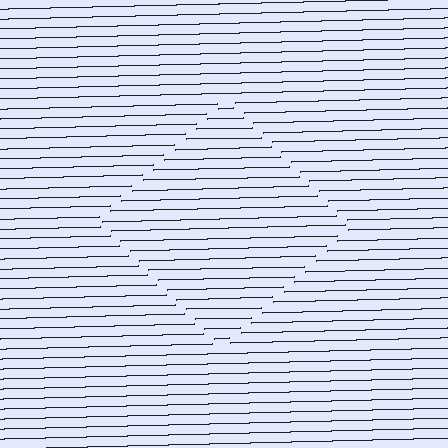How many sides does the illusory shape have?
4 sides — the line-ends trace a square.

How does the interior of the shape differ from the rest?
The interior of the shape contains the same grating, shifted by half a period — the contour is defined by the phase discontinuity where line-ends from the inner and outer gratings abut.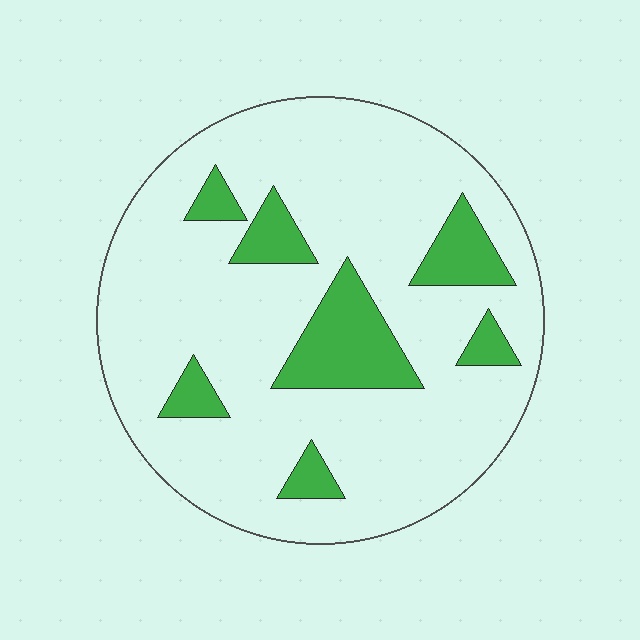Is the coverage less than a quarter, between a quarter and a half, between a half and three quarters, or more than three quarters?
Less than a quarter.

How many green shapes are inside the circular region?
7.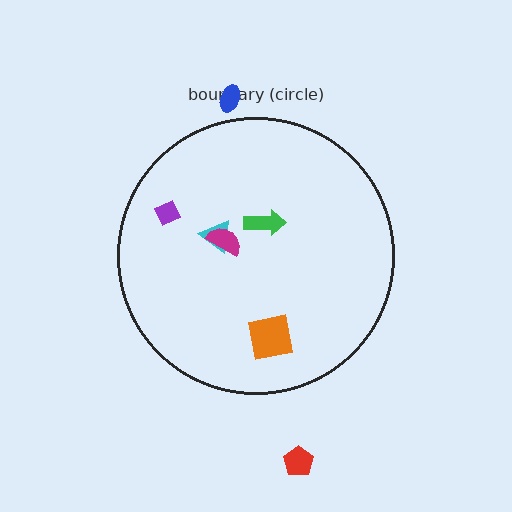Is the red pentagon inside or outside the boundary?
Outside.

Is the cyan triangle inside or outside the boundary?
Inside.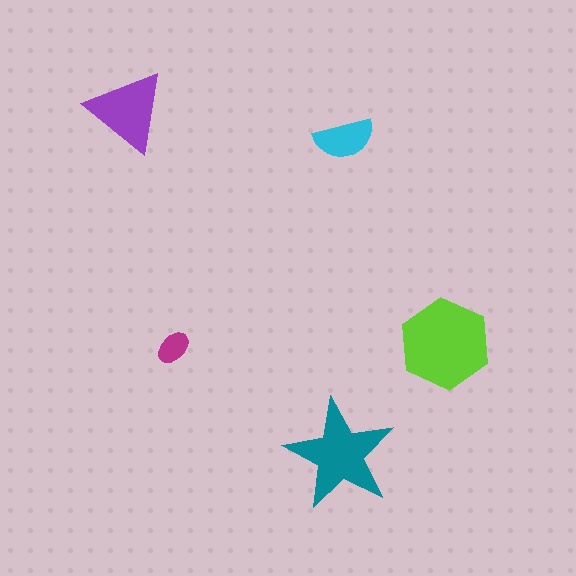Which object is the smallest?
The magenta ellipse.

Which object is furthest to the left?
The purple triangle is leftmost.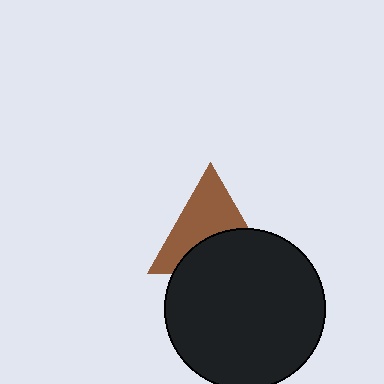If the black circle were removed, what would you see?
You would see the complete brown triangle.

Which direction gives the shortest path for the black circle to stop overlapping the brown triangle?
Moving down gives the shortest separation.